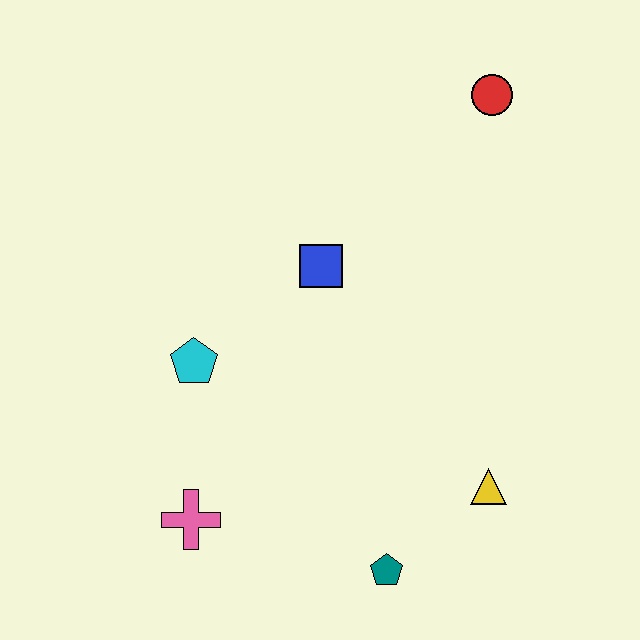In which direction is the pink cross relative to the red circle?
The pink cross is below the red circle.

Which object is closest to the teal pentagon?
The yellow triangle is closest to the teal pentagon.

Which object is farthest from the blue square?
The teal pentagon is farthest from the blue square.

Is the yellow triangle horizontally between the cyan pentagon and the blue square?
No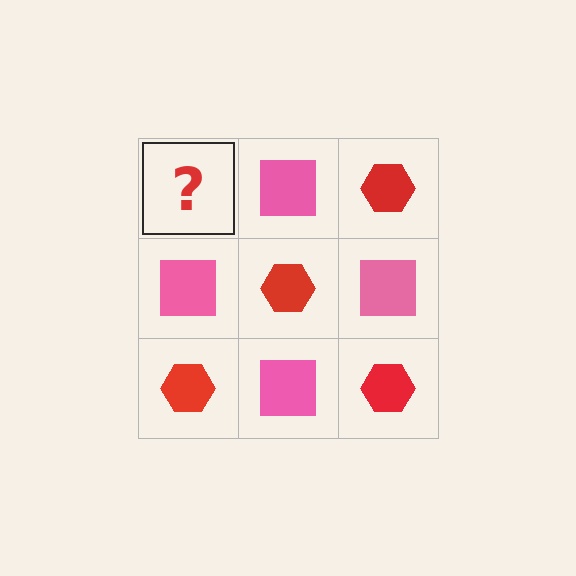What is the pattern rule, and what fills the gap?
The rule is that it alternates red hexagon and pink square in a checkerboard pattern. The gap should be filled with a red hexagon.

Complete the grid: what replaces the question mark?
The question mark should be replaced with a red hexagon.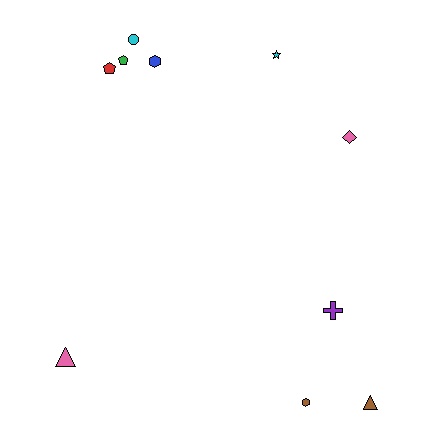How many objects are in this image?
There are 10 objects.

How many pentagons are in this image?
There are 2 pentagons.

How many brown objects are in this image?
There are 2 brown objects.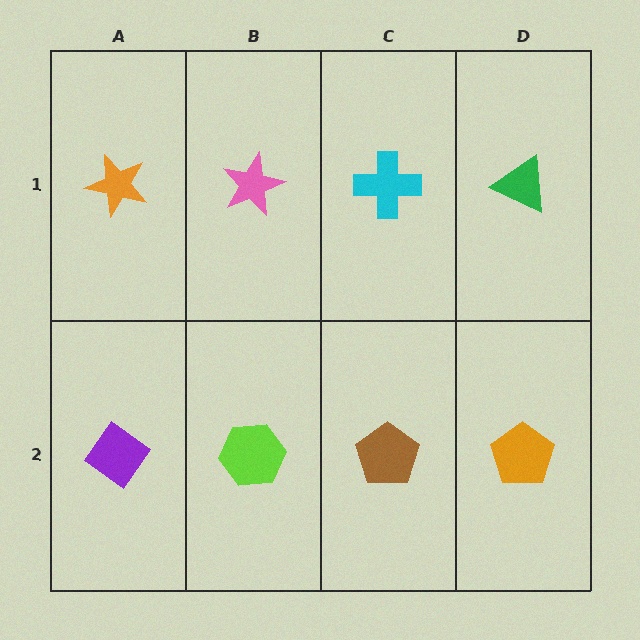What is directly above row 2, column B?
A pink star.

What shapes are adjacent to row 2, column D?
A green triangle (row 1, column D), a brown pentagon (row 2, column C).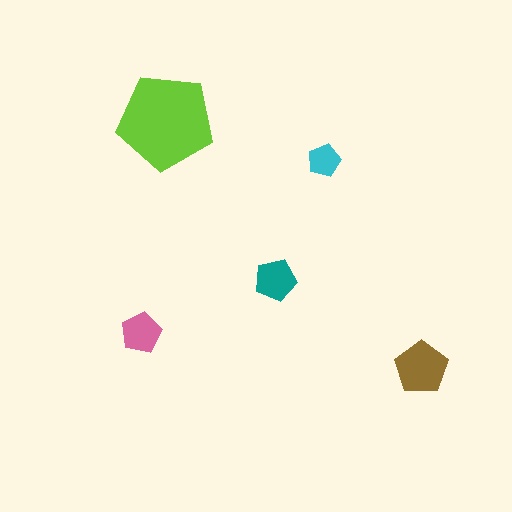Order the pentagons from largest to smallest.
the lime one, the brown one, the teal one, the pink one, the cyan one.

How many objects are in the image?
There are 5 objects in the image.